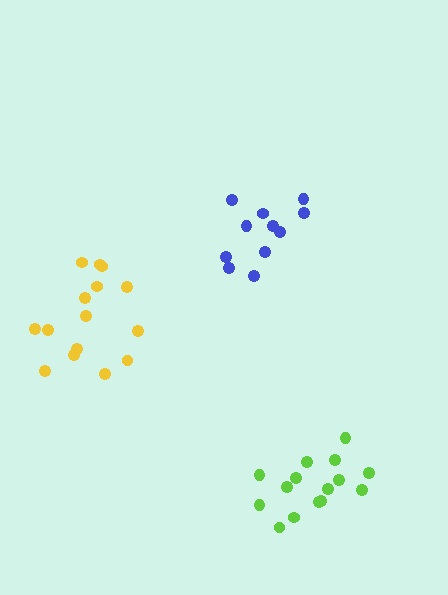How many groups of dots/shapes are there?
There are 3 groups.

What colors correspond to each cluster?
The clusters are colored: yellow, lime, blue.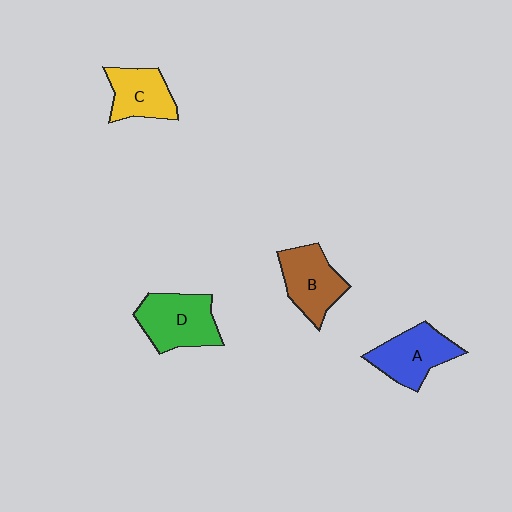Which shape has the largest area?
Shape D (green).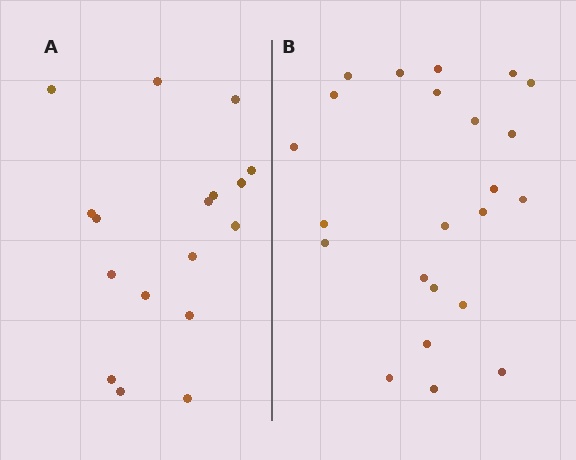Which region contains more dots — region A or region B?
Region B (the right region) has more dots.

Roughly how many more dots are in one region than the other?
Region B has about 6 more dots than region A.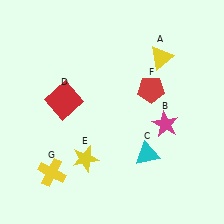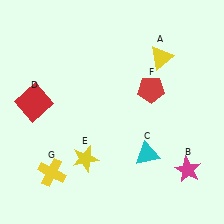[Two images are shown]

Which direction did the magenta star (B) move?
The magenta star (B) moved down.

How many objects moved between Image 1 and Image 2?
2 objects moved between the two images.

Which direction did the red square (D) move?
The red square (D) moved left.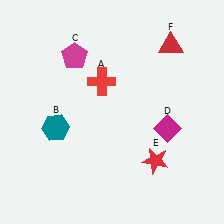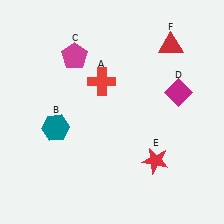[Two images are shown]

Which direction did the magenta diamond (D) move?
The magenta diamond (D) moved up.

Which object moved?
The magenta diamond (D) moved up.